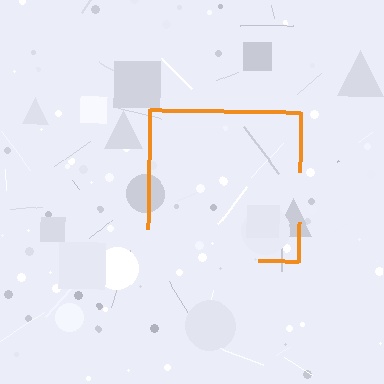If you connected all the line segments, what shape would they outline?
They would outline a square.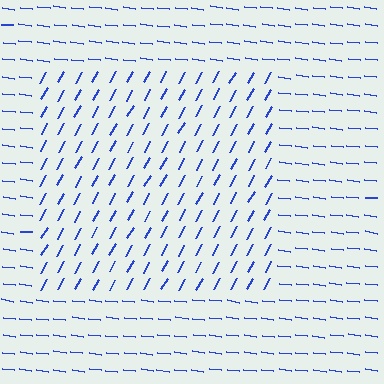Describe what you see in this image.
The image is filled with small blue line segments. A rectangle region in the image has lines oriented differently from the surrounding lines, creating a visible texture boundary.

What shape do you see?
I see a rectangle.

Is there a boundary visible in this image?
Yes, there is a texture boundary formed by a change in line orientation.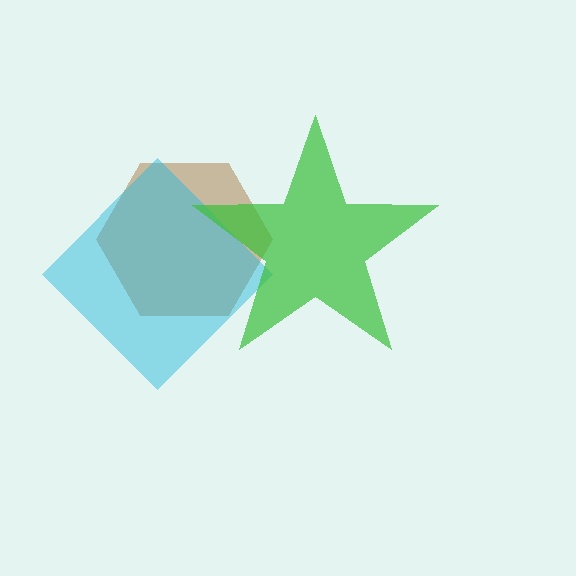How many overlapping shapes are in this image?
There are 3 overlapping shapes in the image.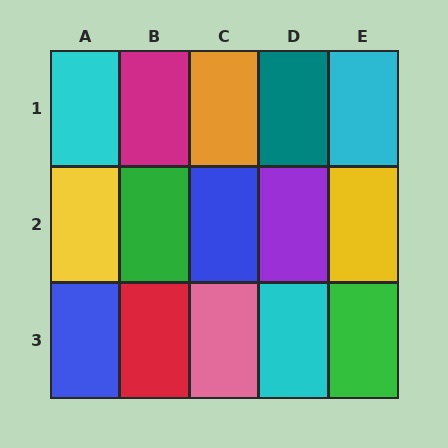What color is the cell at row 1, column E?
Cyan.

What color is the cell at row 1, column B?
Magenta.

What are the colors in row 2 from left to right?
Yellow, green, blue, purple, yellow.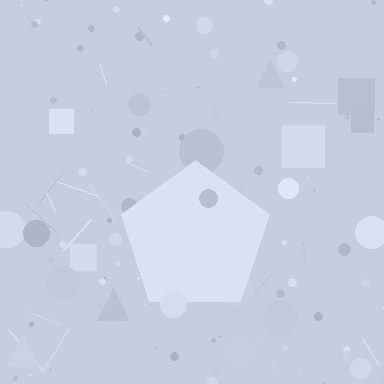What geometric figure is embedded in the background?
A pentagon is embedded in the background.